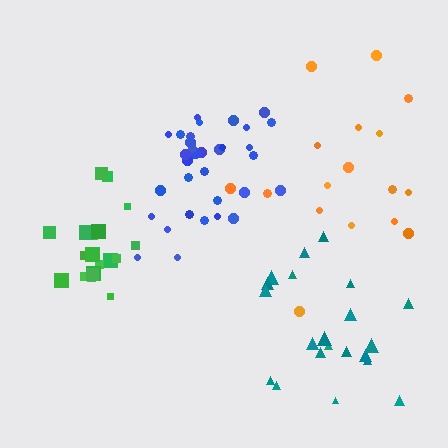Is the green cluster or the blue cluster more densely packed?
Green.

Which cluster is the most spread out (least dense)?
Orange.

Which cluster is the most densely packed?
Green.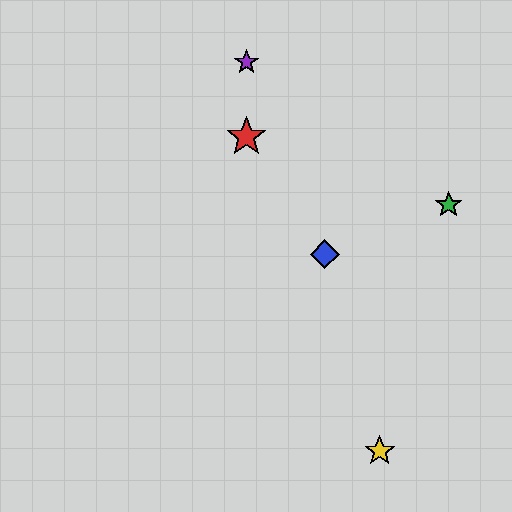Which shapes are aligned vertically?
The red star, the purple star are aligned vertically.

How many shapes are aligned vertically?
2 shapes (the red star, the purple star) are aligned vertically.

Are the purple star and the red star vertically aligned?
Yes, both are at x≈246.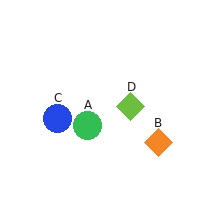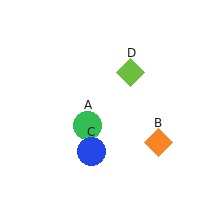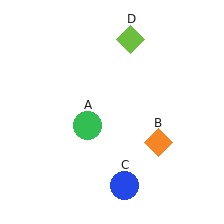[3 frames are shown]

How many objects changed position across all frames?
2 objects changed position: blue circle (object C), lime diamond (object D).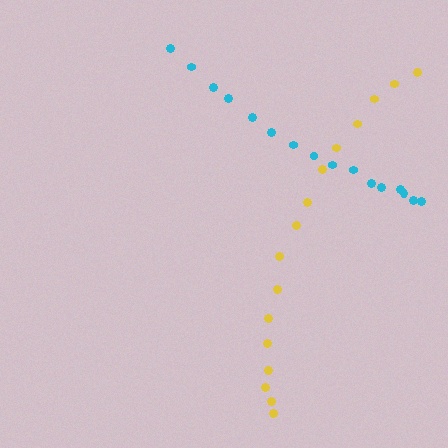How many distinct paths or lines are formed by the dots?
There are 2 distinct paths.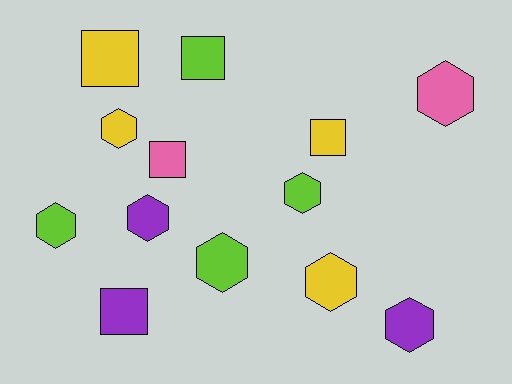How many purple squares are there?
There is 1 purple square.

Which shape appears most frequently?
Hexagon, with 8 objects.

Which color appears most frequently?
Yellow, with 4 objects.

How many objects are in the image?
There are 13 objects.